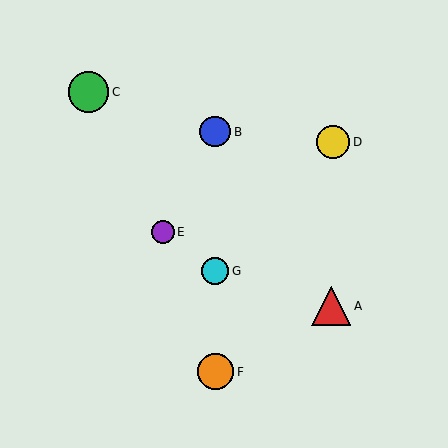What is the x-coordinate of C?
Object C is at x≈88.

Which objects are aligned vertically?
Objects B, F, G are aligned vertically.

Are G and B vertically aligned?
Yes, both are at x≈215.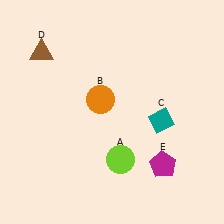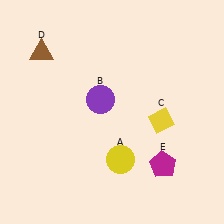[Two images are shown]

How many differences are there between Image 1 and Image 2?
There are 3 differences between the two images.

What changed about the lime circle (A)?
In Image 1, A is lime. In Image 2, it changed to yellow.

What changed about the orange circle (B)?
In Image 1, B is orange. In Image 2, it changed to purple.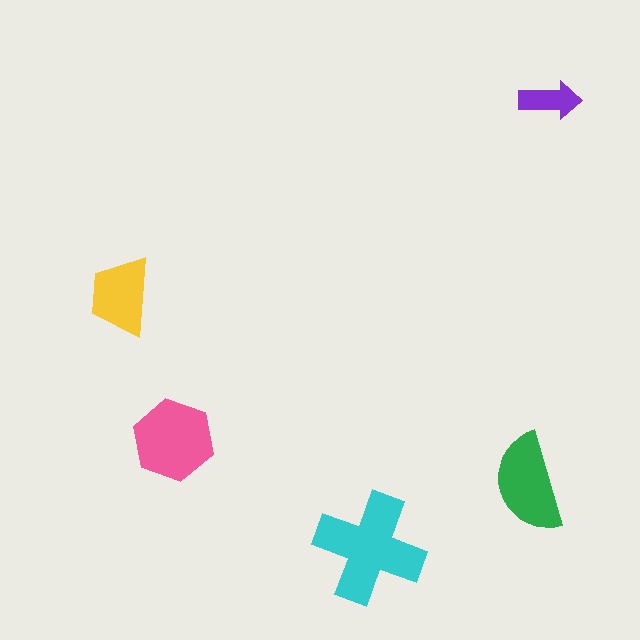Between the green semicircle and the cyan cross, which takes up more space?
The cyan cross.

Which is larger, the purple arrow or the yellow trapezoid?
The yellow trapezoid.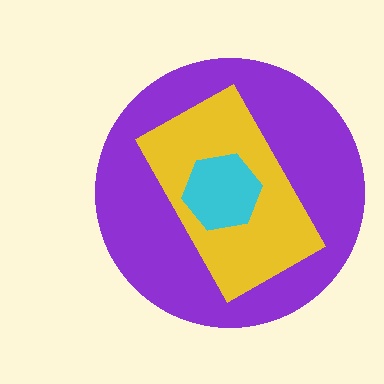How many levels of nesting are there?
3.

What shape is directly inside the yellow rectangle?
The cyan hexagon.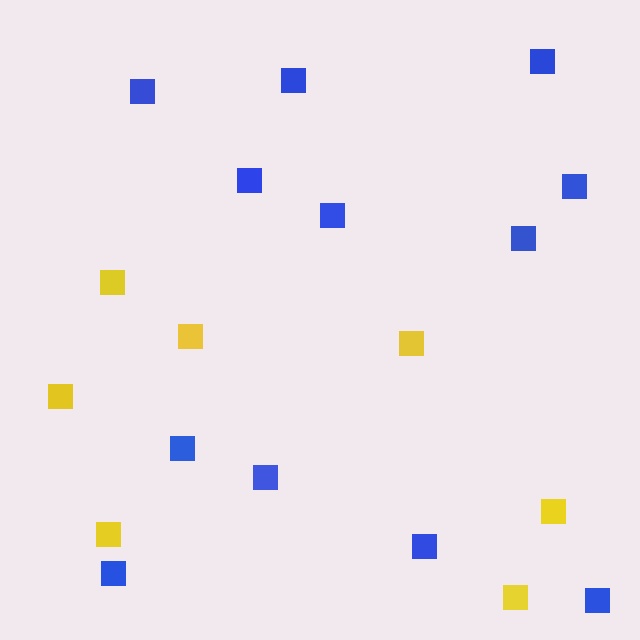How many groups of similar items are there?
There are 2 groups: one group of blue squares (12) and one group of yellow squares (7).